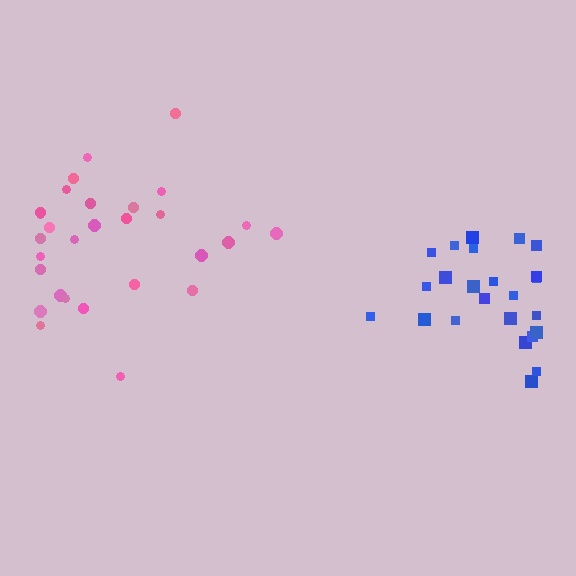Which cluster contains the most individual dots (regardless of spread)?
Pink (29).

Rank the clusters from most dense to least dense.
blue, pink.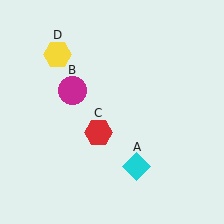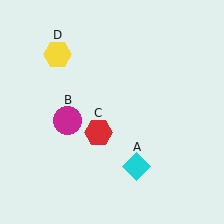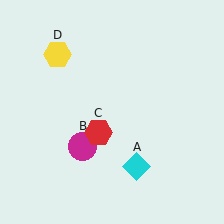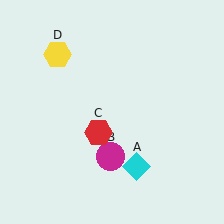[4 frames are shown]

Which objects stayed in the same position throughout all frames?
Cyan diamond (object A) and red hexagon (object C) and yellow hexagon (object D) remained stationary.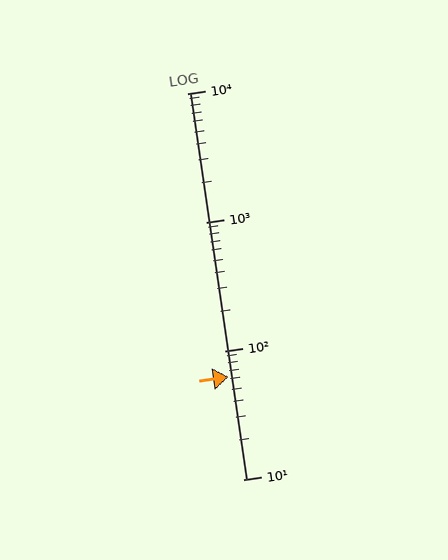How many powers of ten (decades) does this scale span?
The scale spans 3 decades, from 10 to 10000.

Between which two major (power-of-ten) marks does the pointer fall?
The pointer is between 10 and 100.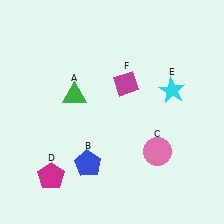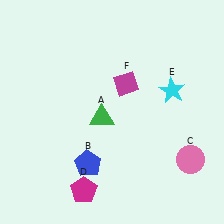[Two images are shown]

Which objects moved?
The objects that moved are: the green triangle (A), the pink circle (C), the magenta pentagon (D).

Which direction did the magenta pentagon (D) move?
The magenta pentagon (D) moved right.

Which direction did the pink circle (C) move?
The pink circle (C) moved right.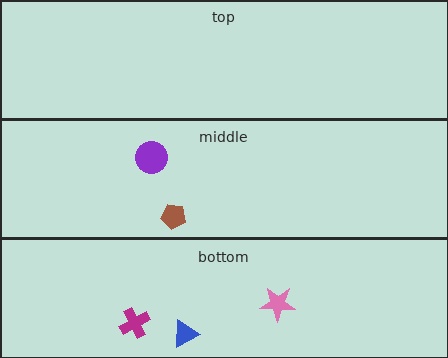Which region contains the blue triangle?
The bottom region.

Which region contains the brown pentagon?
The middle region.